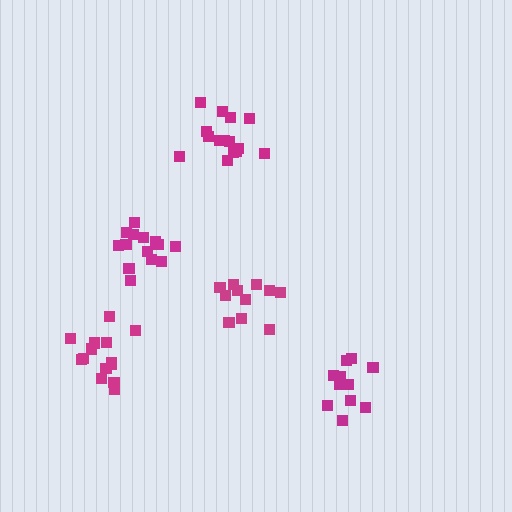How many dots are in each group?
Group 1: 15 dots, Group 2: 11 dots, Group 3: 11 dots, Group 4: 15 dots, Group 5: 14 dots (66 total).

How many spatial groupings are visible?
There are 5 spatial groupings.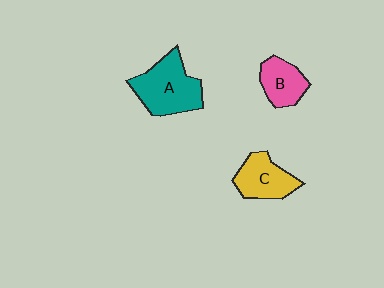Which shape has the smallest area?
Shape B (pink).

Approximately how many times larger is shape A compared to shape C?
Approximately 1.4 times.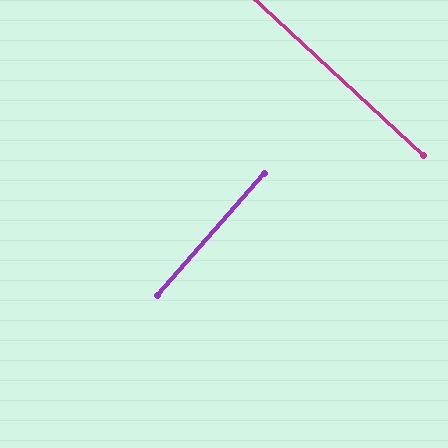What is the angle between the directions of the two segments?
Approximately 88 degrees.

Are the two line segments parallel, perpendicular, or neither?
Perpendicular — they meet at approximately 88°.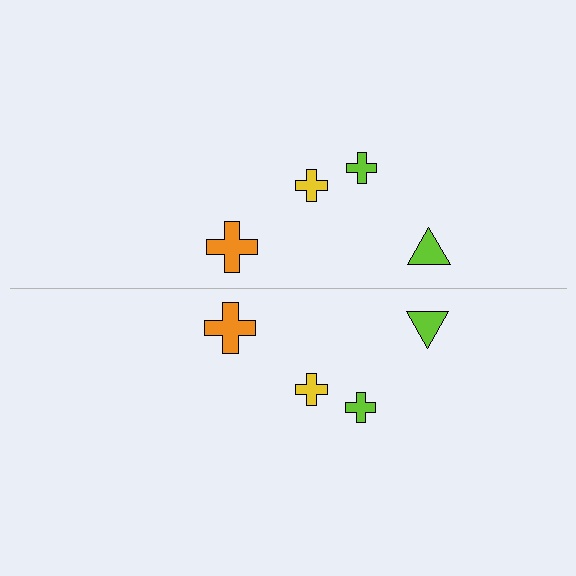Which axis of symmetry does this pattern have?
The pattern has a horizontal axis of symmetry running through the center of the image.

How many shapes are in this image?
There are 8 shapes in this image.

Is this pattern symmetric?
Yes, this pattern has bilateral (reflection) symmetry.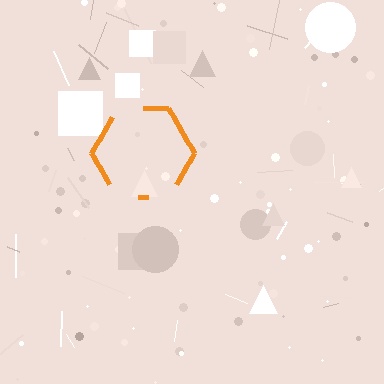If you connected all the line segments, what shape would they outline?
They would outline a hexagon.